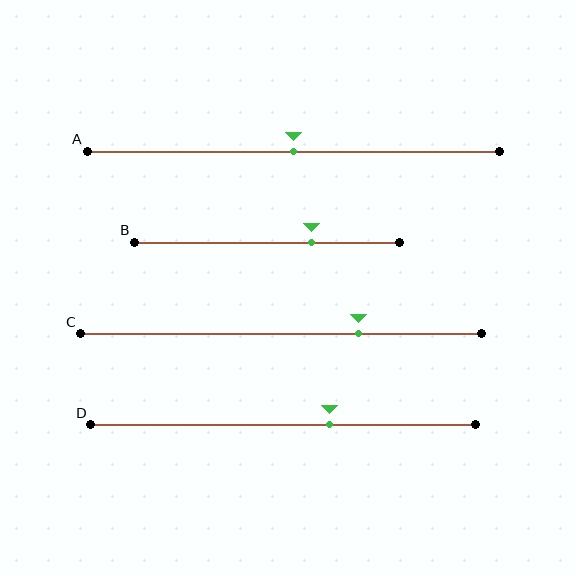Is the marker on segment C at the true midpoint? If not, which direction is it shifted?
No, the marker on segment C is shifted to the right by about 19% of the segment length.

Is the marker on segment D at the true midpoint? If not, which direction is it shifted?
No, the marker on segment D is shifted to the right by about 12% of the segment length.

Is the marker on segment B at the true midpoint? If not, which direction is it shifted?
No, the marker on segment B is shifted to the right by about 17% of the segment length.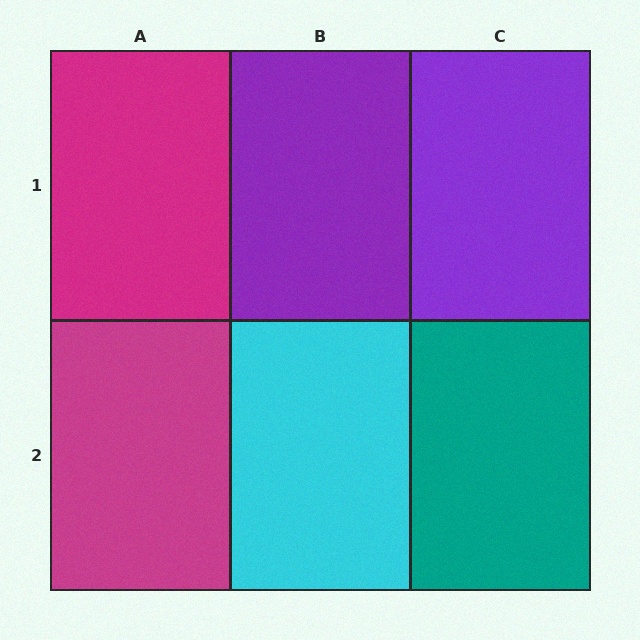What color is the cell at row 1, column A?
Magenta.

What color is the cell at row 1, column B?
Purple.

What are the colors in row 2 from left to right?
Magenta, cyan, teal.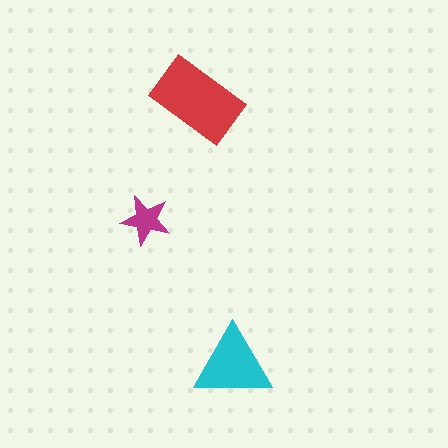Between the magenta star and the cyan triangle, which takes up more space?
The cyan triangle.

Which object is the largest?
The red rectangle.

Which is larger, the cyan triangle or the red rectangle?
The red rectangle.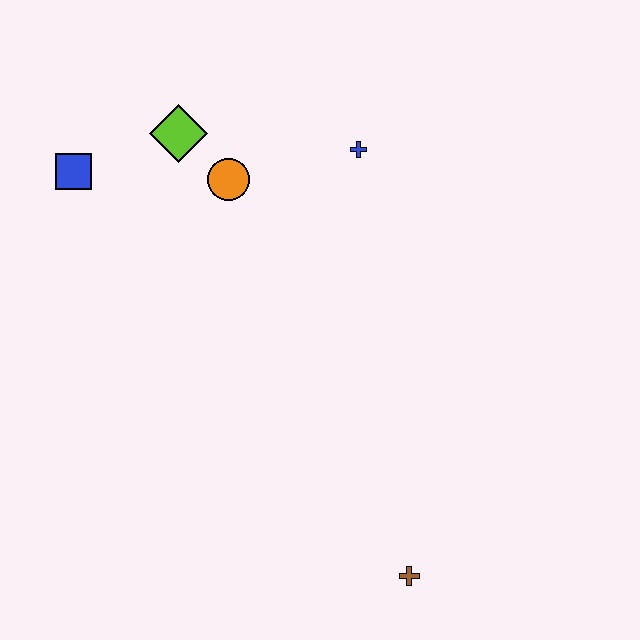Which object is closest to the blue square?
The lime diamond is closest to the blue square.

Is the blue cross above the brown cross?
Yes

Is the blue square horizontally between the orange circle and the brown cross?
No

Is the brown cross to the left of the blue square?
No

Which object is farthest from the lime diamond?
The brown cross is farthest from the lime diamond.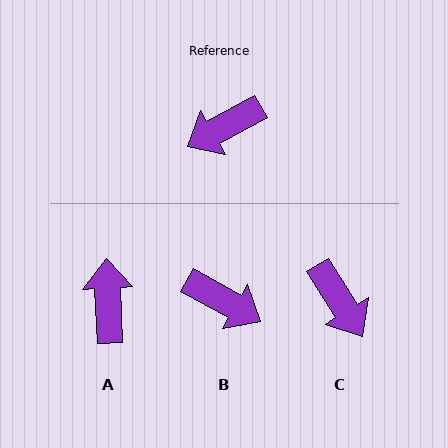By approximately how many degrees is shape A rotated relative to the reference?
Approximately 116 degrees clockwise.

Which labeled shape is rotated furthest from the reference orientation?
B, about 122 degrees away.